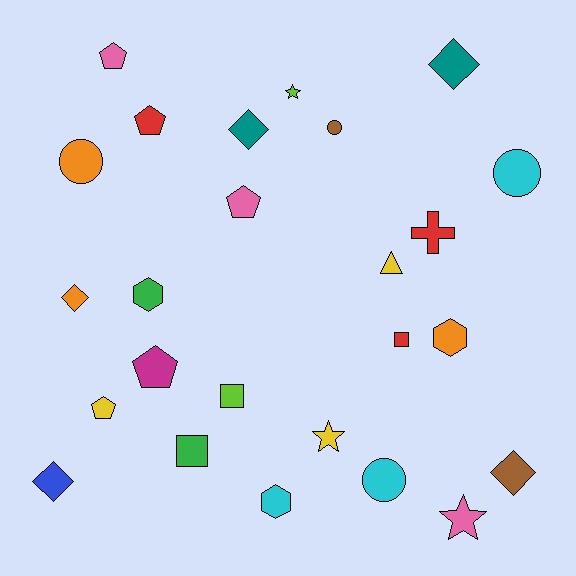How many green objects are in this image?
There are 2 green objects.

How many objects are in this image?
There are 25 objects.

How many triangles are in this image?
There is 1 triangle.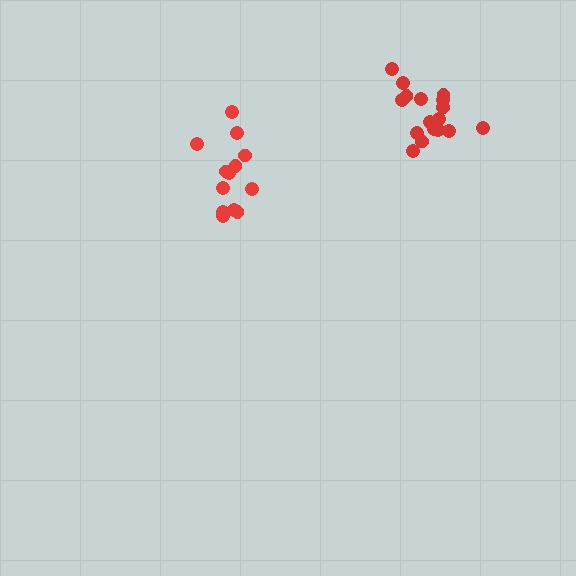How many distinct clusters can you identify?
There are 2 distinct clusters.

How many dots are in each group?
Group 1: 13 dots, Group 2: 17 dots (30 total).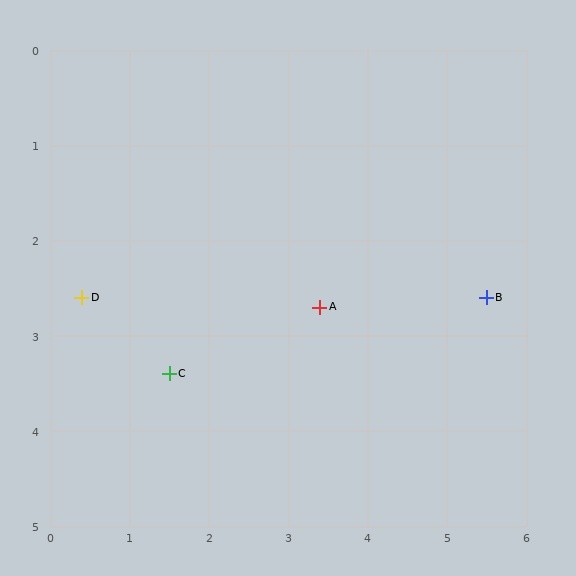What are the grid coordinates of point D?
Point D is at approximately (0.4, 2.6).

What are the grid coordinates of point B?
Point B is at approximately (5.5, 2.6).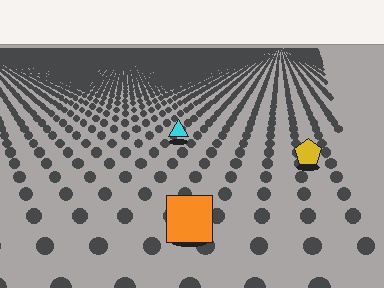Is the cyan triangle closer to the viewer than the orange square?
No. The orange square is closer — you can tell from the texture gradient: the ground texture is coarser near it.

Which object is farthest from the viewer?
The cyan triangle is farthest from the viewer. It appears smaller and the ground texture around it is denser.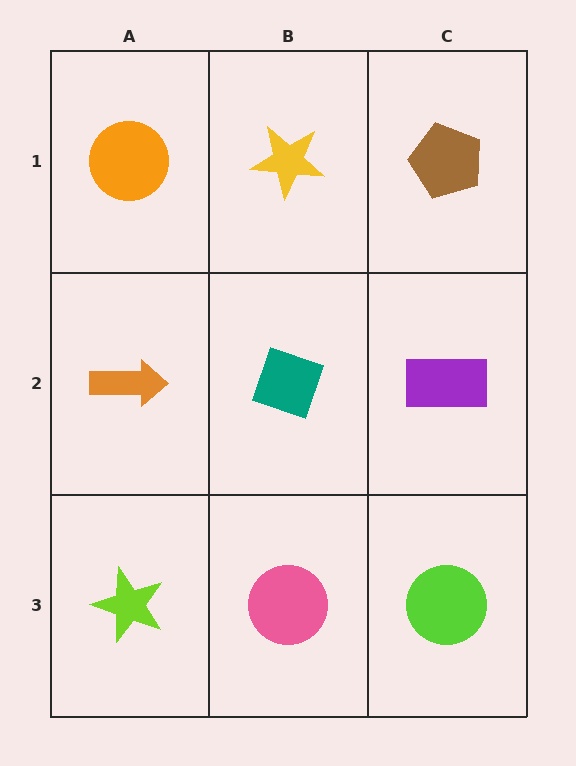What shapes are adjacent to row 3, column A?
An orange arrow (row 2, column A), a pink circle (row 3, column B).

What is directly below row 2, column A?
A lime star.